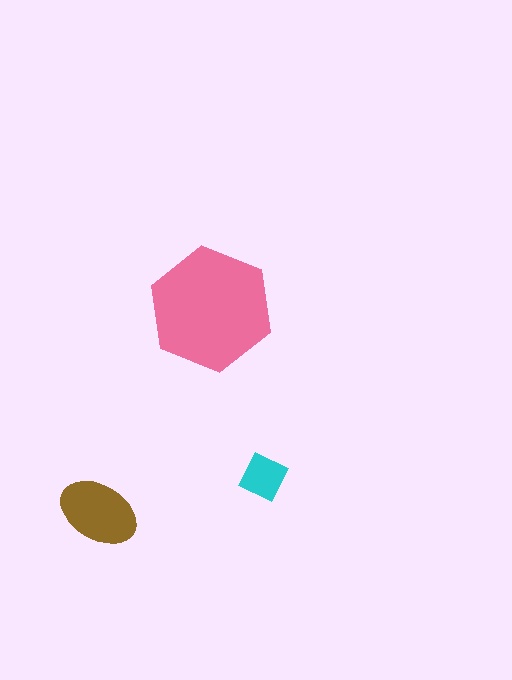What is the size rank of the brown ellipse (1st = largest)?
2nd.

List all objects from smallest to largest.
The cyan diamond, the brown ellipse, the pink hexagon.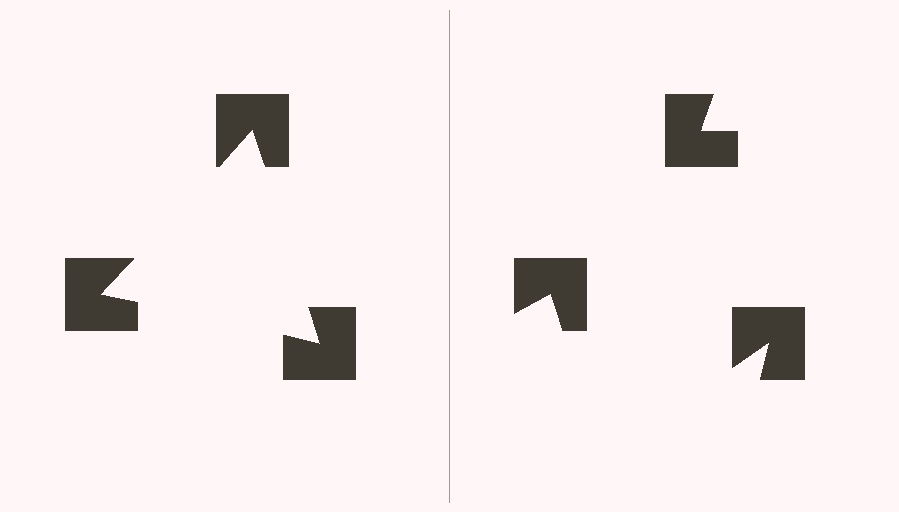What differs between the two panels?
The notched squares are positioned identically on both sides; only the wedge orientations differ. On the left they align to a triangle; on the right they are misaligned.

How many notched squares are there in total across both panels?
6 — 3 on each side.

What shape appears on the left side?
An illusory triangle.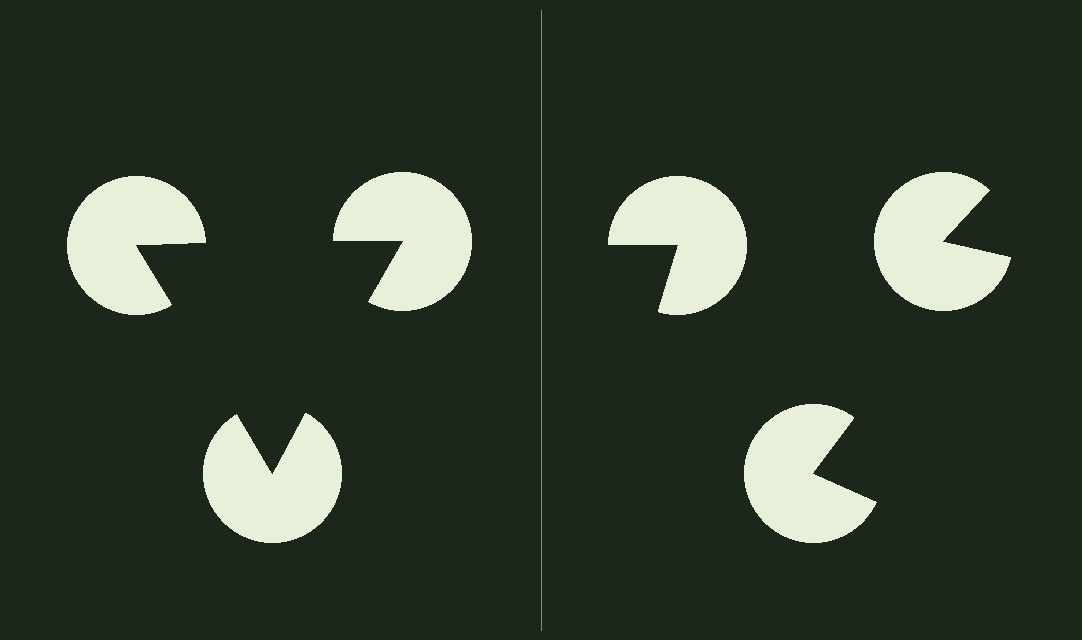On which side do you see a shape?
An illusory triangle appears on the left side. On the right side the wedge cuts are rotated, so no coherent shape forms.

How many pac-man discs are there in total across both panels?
6 — 3 on each side.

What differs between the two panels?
The pac-man discs are positioned identically on both sides; only the wedge orientations differ. On the left they align to a triangle; on the right they are misaligned.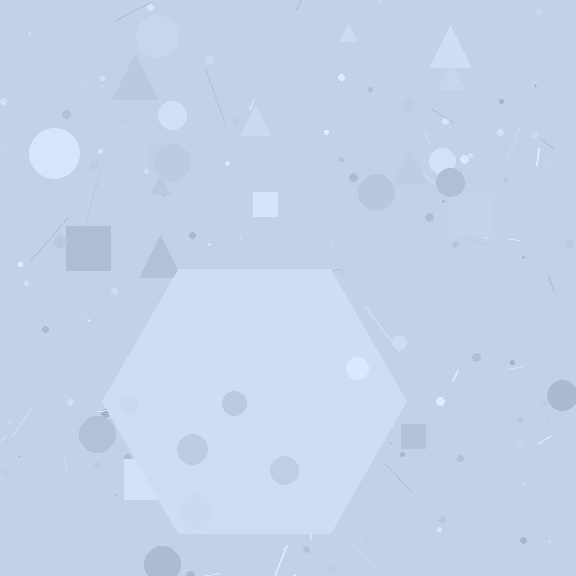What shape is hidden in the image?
A hexagon is hidden in the image.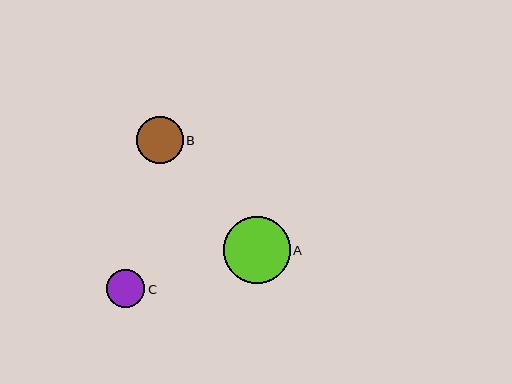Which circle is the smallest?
Circle C is the smallest with a size of approximately 38 pixels.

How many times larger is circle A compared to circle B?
Circle A is approximately 1.4 times the size of circle B.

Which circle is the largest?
Circle A is the largest with a size of approximately 67 pixels.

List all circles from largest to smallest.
From largest to smallest: A, B, C.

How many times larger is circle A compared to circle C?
Circle A is approximately 1.8 times the size of circle C.